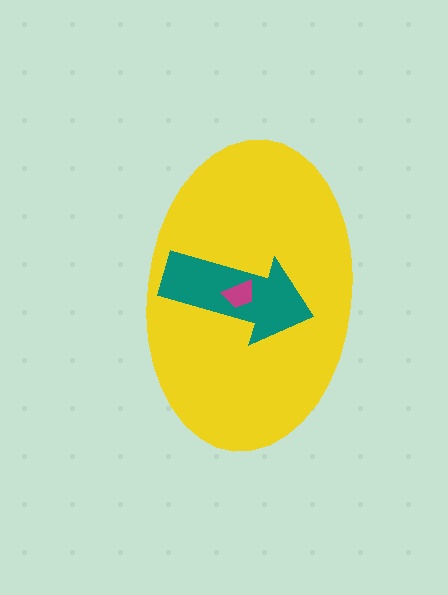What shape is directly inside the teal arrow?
The magenta trapezoid.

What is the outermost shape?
The yellow ellipse.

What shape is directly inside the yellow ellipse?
The teal arrow.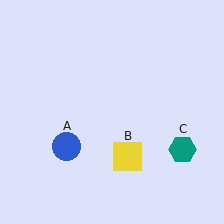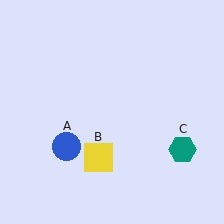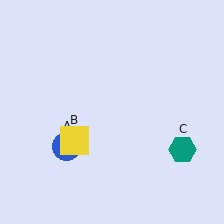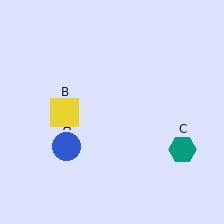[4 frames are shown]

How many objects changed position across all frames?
1 object changed position: yellow square (object B).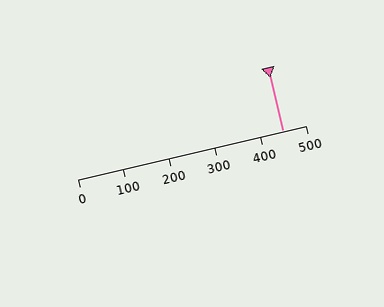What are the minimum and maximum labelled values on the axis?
The axis runs from 0 to 500.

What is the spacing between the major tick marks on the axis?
The major ticks are spaced 100 apart.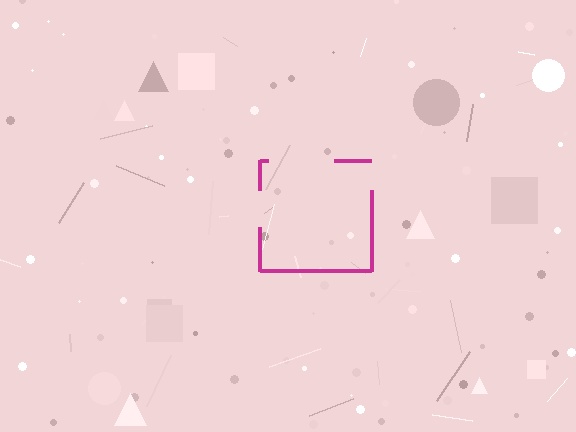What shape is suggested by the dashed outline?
The dashed outline suggests a square.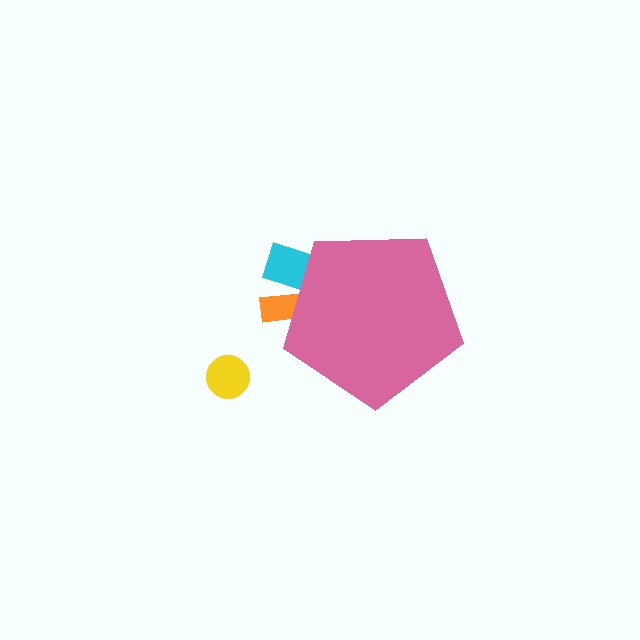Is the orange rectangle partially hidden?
Yes, the orange rectangle is partially hidden behind the pink pentagon.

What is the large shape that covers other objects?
A pink pentagon.